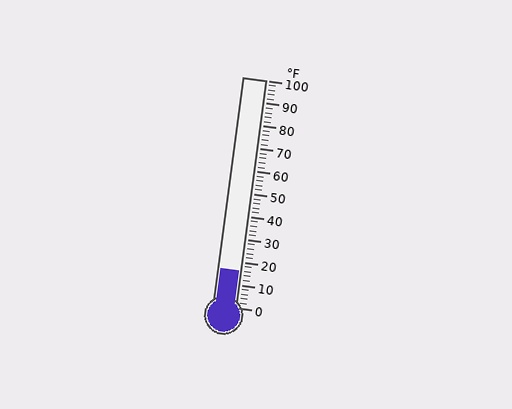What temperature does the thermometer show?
The thermometer shows approximately 16°F.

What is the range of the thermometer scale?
The thermometer scale ranges from 0°F to 100°F.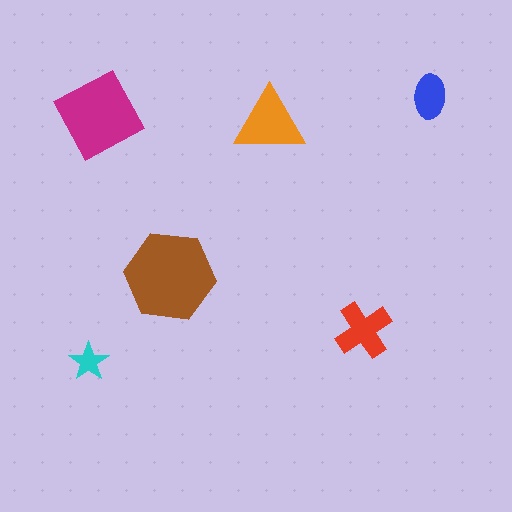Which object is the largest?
The brown hexagon.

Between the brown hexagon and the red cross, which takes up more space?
The brown hexagon.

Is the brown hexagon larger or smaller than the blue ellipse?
Larger.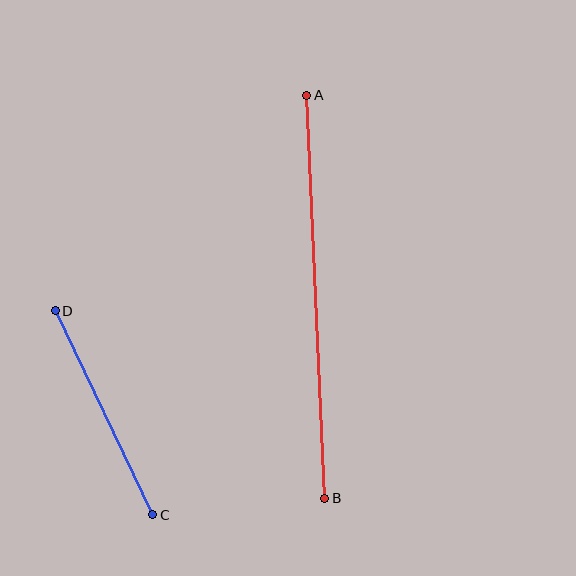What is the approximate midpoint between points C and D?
The midpoint is at approximately (104, 413) pixels.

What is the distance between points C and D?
The distance is approximately 226 pixels.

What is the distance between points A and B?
The distance is approximately 404 pixels.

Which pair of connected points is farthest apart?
Points A and B are farthest apart.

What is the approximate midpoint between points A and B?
The midpoint is at approximately (316, 297) pixels.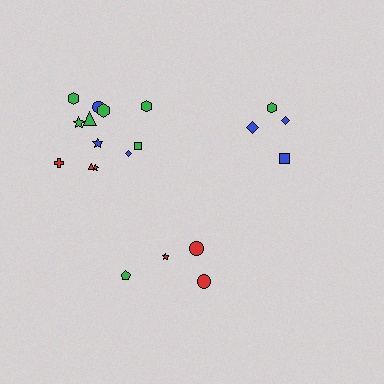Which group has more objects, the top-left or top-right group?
The top-left group.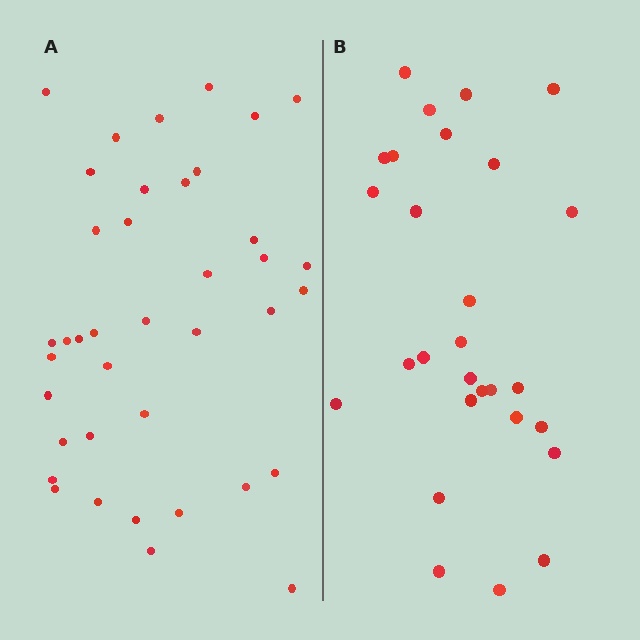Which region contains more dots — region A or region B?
Region A (the left region) has more dots.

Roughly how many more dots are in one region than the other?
Region A has roughly 12 or so more dots than region B.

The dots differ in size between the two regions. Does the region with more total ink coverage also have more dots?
No. Region B has more total ink coverage because its dots are larger, but region A actually contains more individual dots. Total area can be misleading — the number of items is what matters here.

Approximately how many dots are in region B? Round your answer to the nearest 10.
About 30 dots. (The exact count is 28, which rounds to 30.)